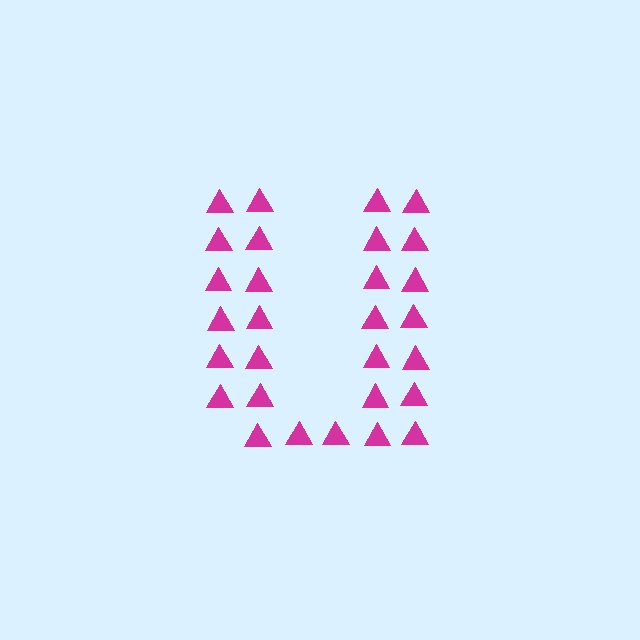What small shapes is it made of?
It is made of small triangles.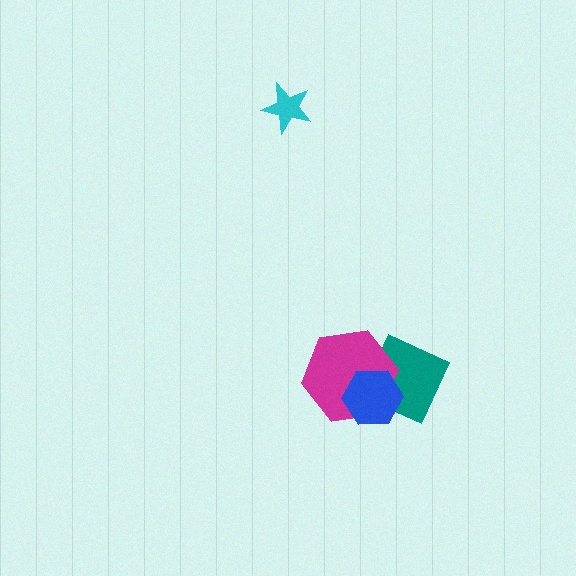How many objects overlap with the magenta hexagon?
2 objects overlap with the magenta hexagon.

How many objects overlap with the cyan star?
0 objects overlap with the cyan star.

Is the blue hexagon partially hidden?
No, no other shape covers it.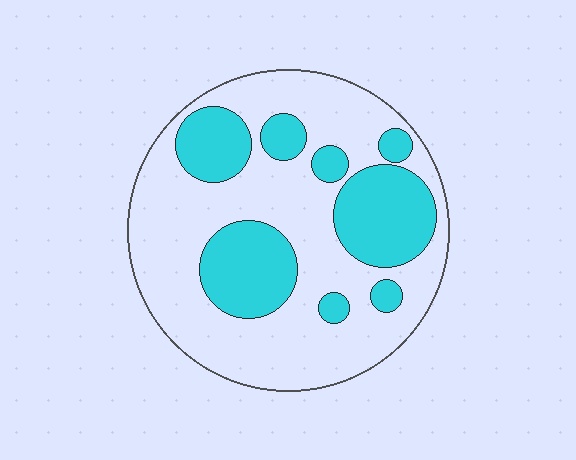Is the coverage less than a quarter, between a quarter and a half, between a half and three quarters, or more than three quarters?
Between a quarter and a half.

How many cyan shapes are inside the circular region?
8.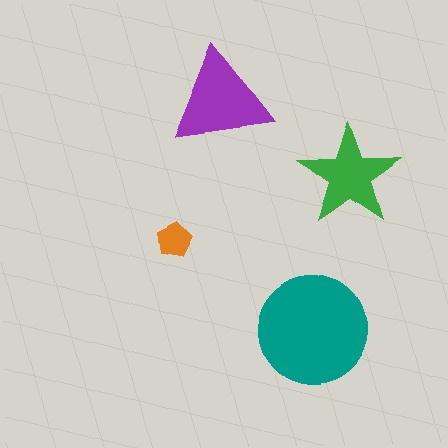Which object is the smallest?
The orange pentagon.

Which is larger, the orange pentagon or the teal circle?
The teal circle.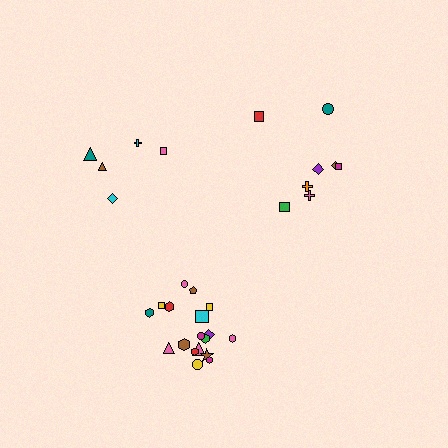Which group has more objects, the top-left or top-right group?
The top-right group.